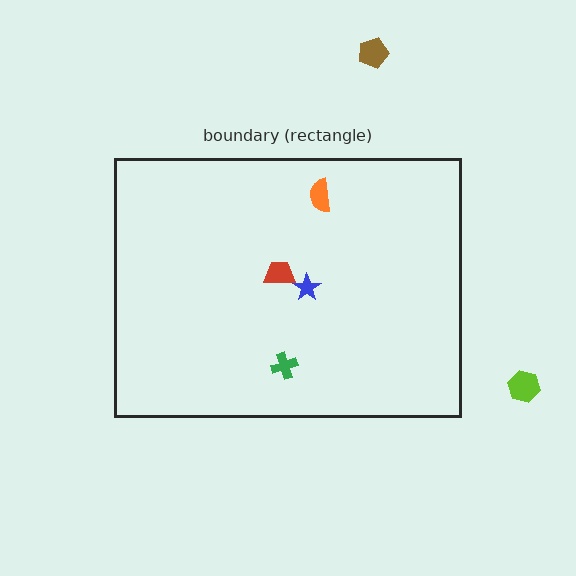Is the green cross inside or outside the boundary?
Inside.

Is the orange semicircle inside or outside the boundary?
Inside.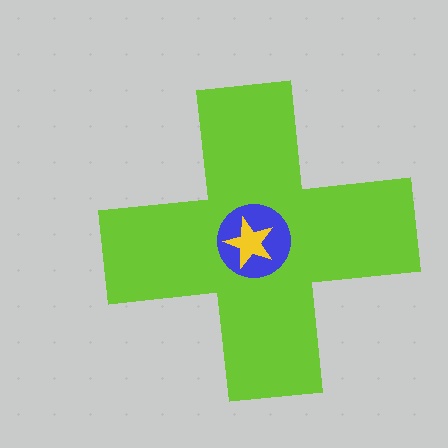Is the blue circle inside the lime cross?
Yes.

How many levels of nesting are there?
3.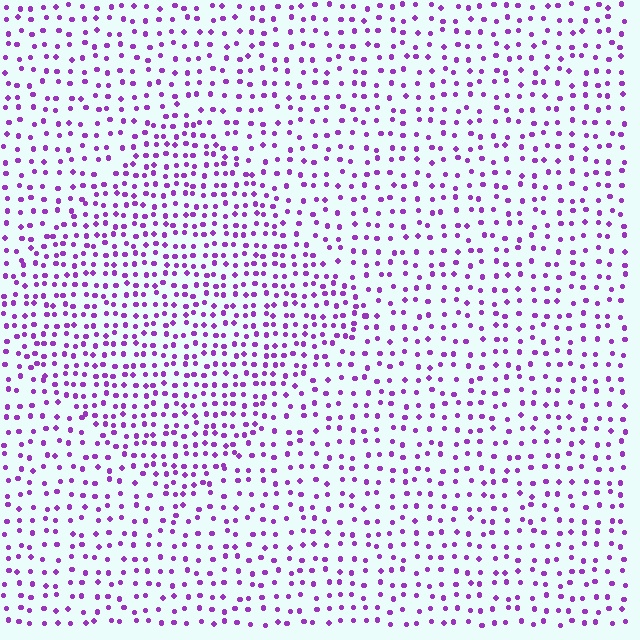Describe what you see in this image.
The image contains small purple elements arranged at two different densities. A diamond-shaped region is visible where the elements are more densely packed than the surrounding area.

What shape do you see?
I see a diamond.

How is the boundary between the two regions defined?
The boundary is defined by a change in element density (approximately 1.7x ratio). All elements are the same color, size, and shape.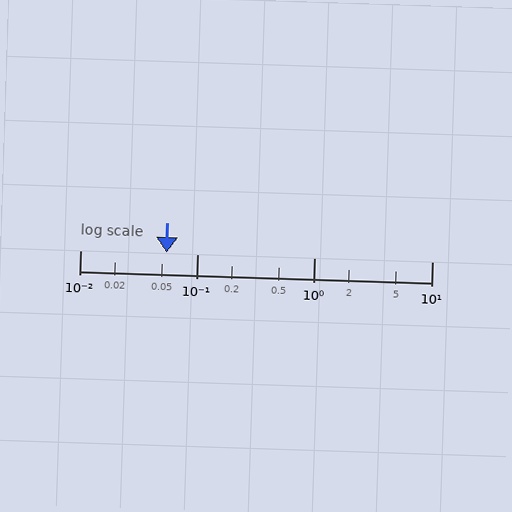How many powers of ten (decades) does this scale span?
The scale spans 3 decades, from 0.01 to 10.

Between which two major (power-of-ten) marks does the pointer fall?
The pointer is between 0.01 and 0.1.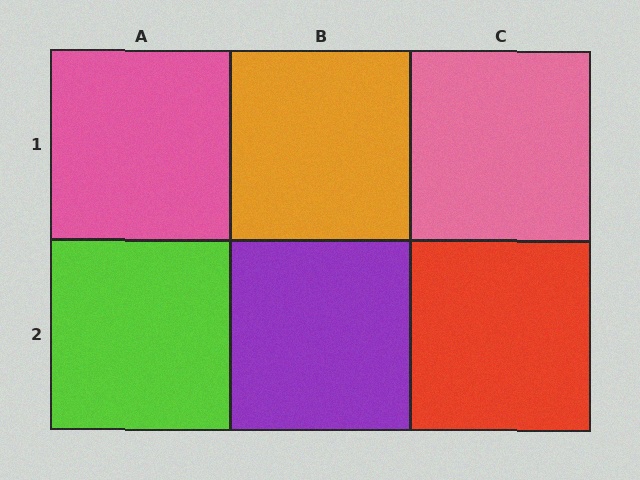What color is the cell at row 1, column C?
Pink.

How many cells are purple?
1 cell is purple.